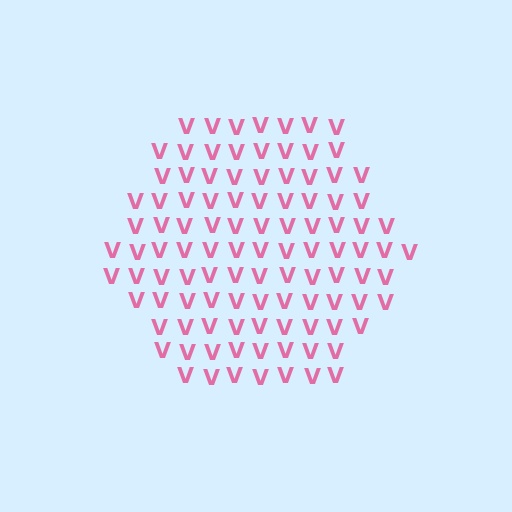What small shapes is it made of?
It is made of small letter V's.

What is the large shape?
The large shape is a hexagon.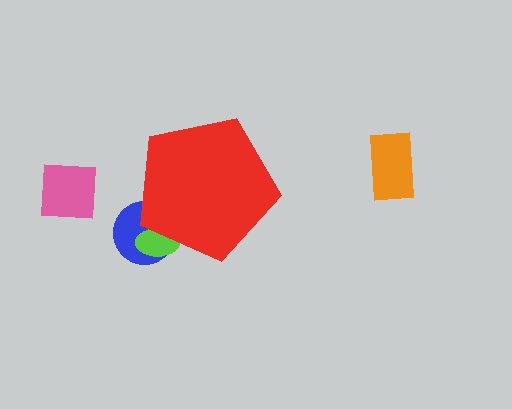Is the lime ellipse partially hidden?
Yes, the lime ellipse is partially hidden behind the red pentagon.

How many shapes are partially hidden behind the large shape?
2 shapes are partially hidden.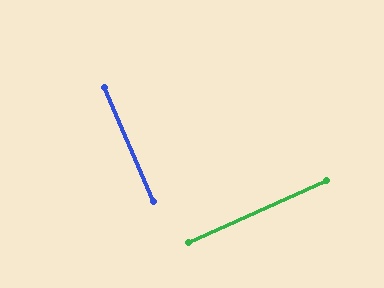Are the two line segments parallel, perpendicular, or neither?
Perpendicular — they meet at approximately 89°.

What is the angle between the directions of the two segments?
Approximately 89 degrees.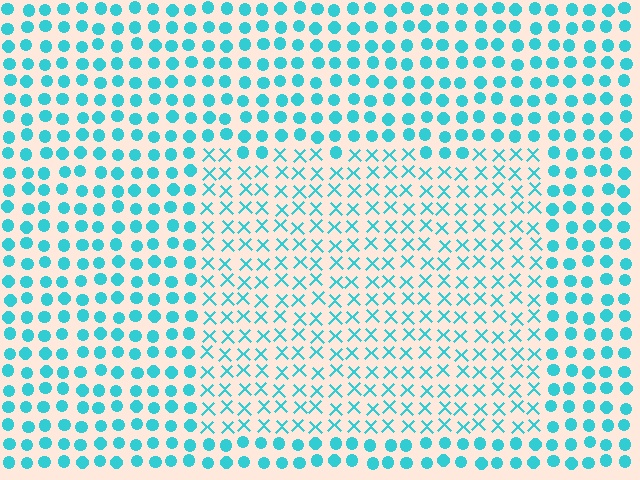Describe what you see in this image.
The image is filled with small cyan elements arranged in a uniform grid. A rectangle-shaped region contains X marks, while the surrounding area contains circles. The boundary is defined purely by the change in element shape.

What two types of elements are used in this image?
The image uses X marks inside the rectangle region and circles outside it.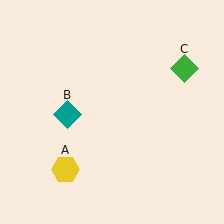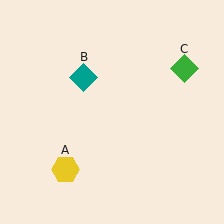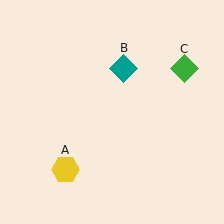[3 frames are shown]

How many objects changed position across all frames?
1 object changed position: teal diamond (object B).